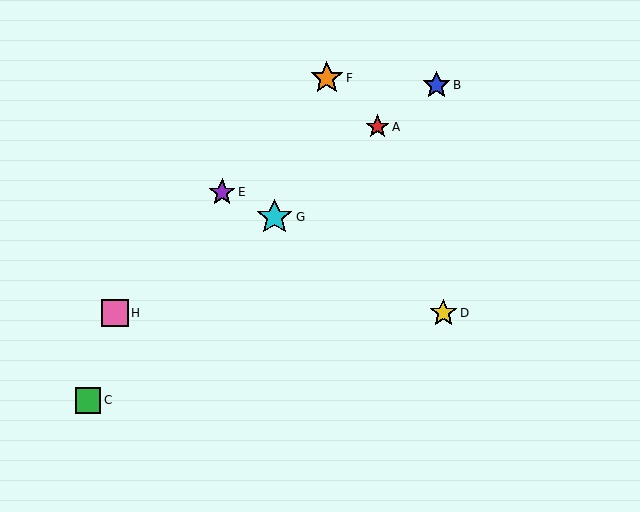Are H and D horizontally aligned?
Yes, both are at y≈313.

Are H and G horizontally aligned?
No, H is at y≈313 and G is at y≈217.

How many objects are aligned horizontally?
2 objects (D, H) are aligned horizontally.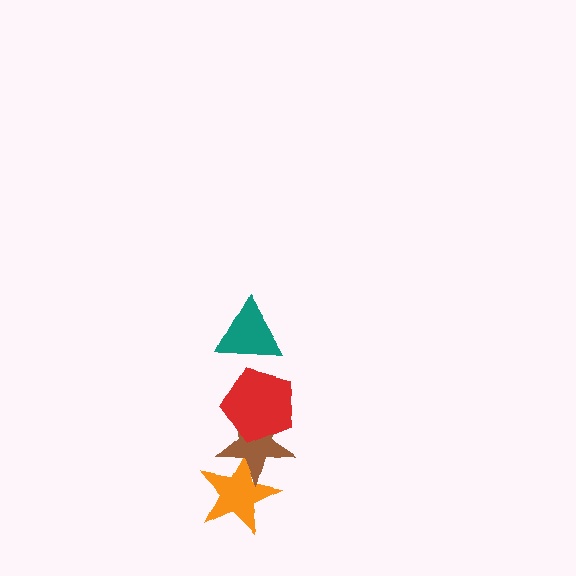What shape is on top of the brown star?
The red pentagon is on top of the brown star.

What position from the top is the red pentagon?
The red pentagon is 2nd from the top.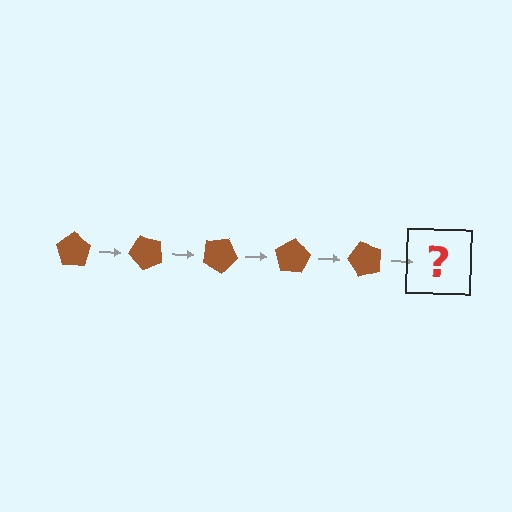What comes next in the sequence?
The next element should be a brown pentagon rotated 250 degrees.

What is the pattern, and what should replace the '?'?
The pattern is that the pentagon rotates 50 degrees each step. The '?' should be a brown pentagon rotated 250 degrees.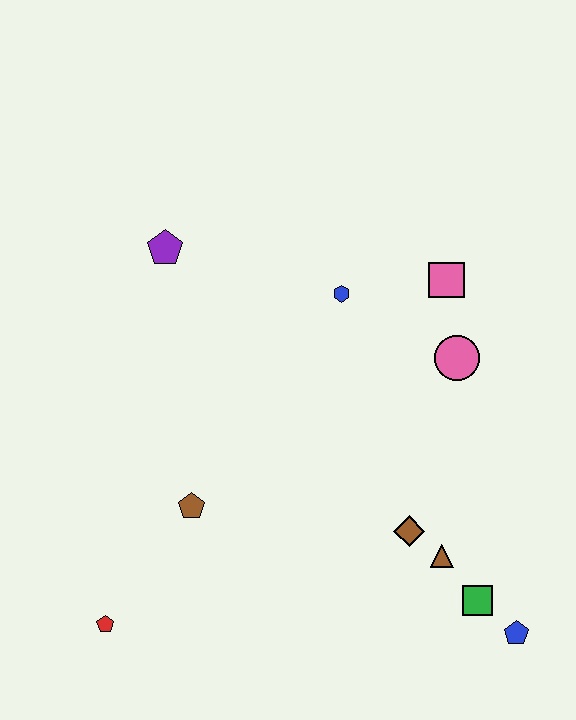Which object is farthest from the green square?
The purple pentagon is farthest from the green square.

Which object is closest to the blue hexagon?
The pink square is closest to the blue hexagon.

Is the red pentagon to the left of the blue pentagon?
Yes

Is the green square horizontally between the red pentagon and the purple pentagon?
No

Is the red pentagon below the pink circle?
Yes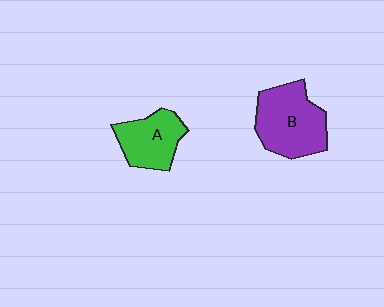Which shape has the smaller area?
Shape A (green).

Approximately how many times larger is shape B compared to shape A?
Approximately 1.4 times.